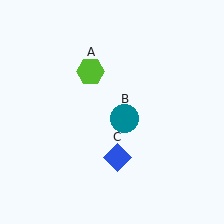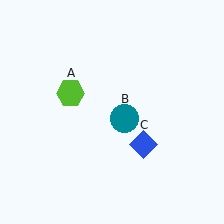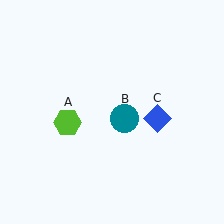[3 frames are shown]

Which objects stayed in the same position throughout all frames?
Teal circle (object B) remained stationary.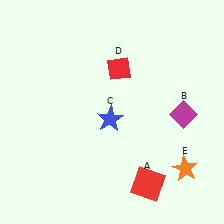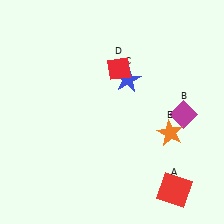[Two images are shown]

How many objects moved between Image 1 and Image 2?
3 objects moved between the two images.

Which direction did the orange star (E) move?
The orange star (E) moved up.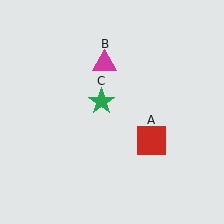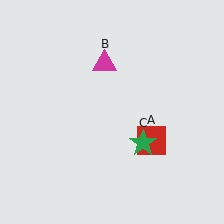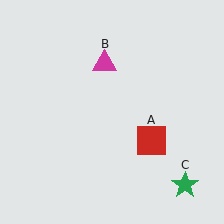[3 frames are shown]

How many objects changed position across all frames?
1 object changed position: green star (object C).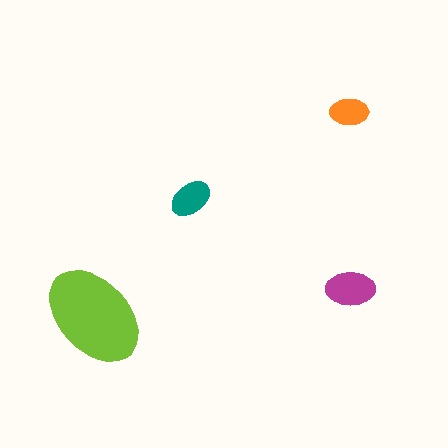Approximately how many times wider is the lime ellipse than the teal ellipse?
About 2.5 times wider.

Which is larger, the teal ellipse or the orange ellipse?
The teal one.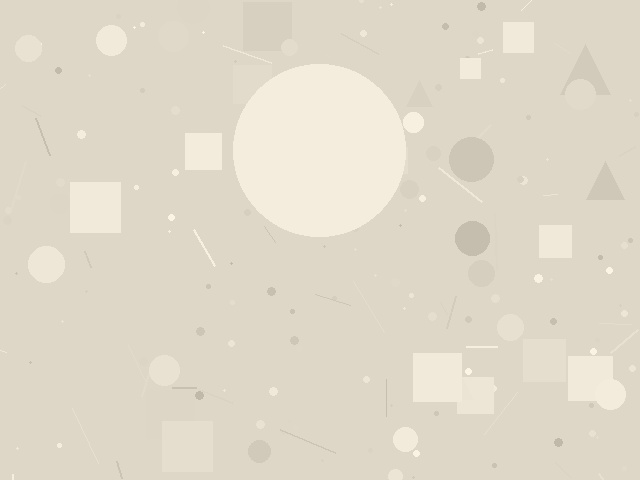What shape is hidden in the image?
A circle is hidden in the image.